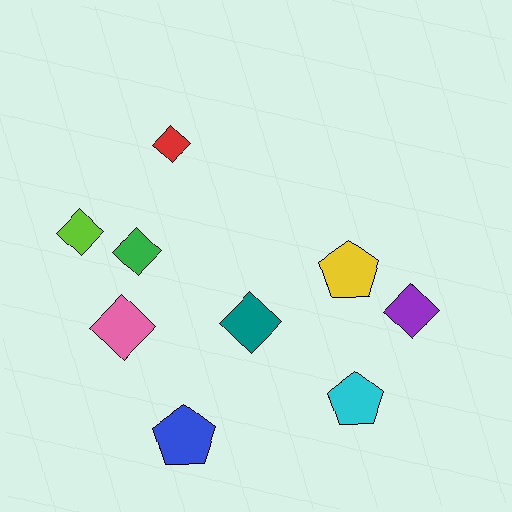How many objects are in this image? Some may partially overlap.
There are 9 objects.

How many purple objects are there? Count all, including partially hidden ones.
There is 1 purple object.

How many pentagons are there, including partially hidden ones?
There are 3 pentagons.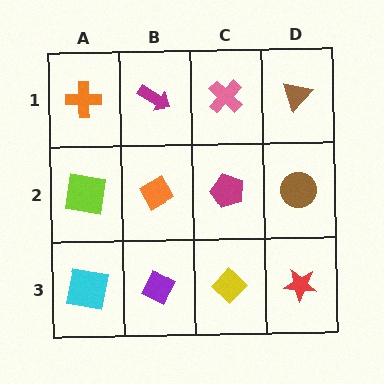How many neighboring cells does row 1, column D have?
2.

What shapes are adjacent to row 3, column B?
An orange diamond (row 2, column B), a cyan square (row 3, column A), a yellow diamond (row 3, column C).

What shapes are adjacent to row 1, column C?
A magenta pentagon (row 2, column C), a magenta arrow (row 1, column B), a brown triangle (row 1, column D).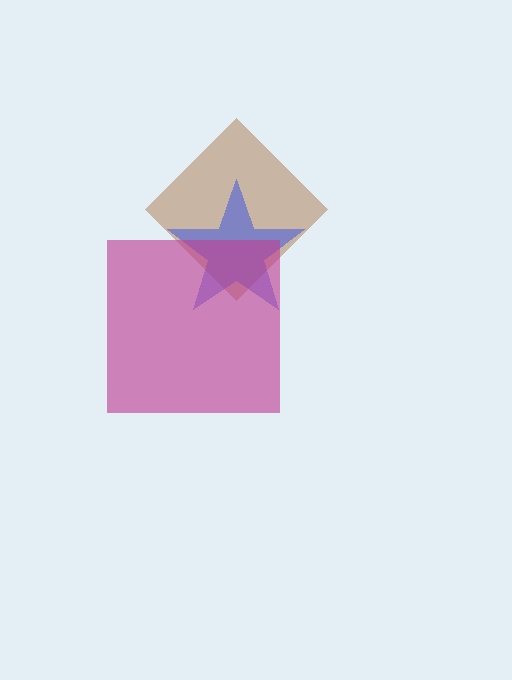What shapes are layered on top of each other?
The layered shapes are: a brown diamond, a blue star, a magenta square.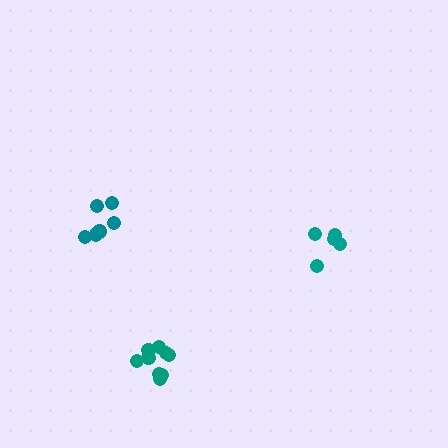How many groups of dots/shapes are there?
There are 3 groups.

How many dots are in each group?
Group 1: 6 dots, Group 2: 5 dots, Group 3: 9 dots (20 total).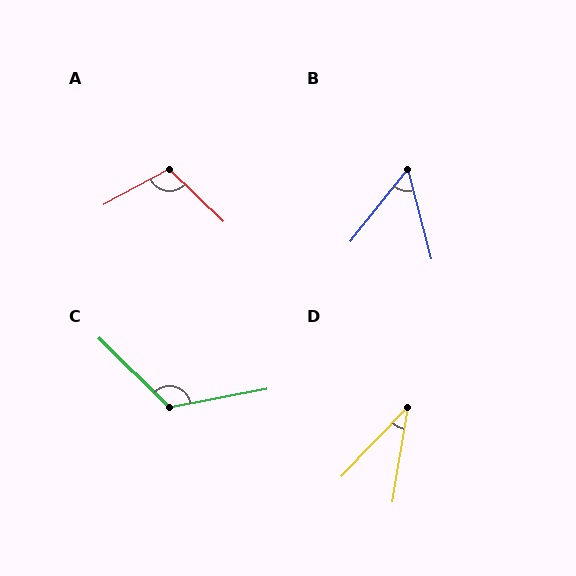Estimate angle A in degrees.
Approximately 108 degrees.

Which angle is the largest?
C, at approximately 125 degrees.